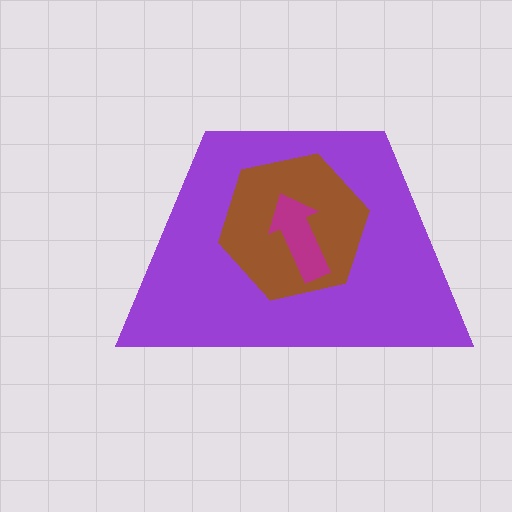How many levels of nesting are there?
3.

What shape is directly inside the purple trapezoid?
The brown hexagon.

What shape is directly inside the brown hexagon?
The magenta arrow.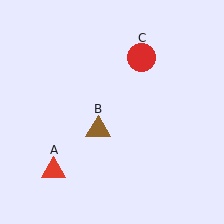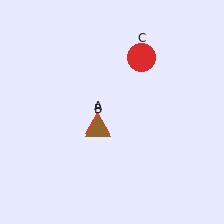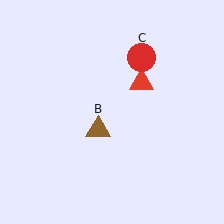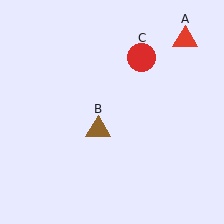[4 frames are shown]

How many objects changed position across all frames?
1 object changed position: red triangle (object A).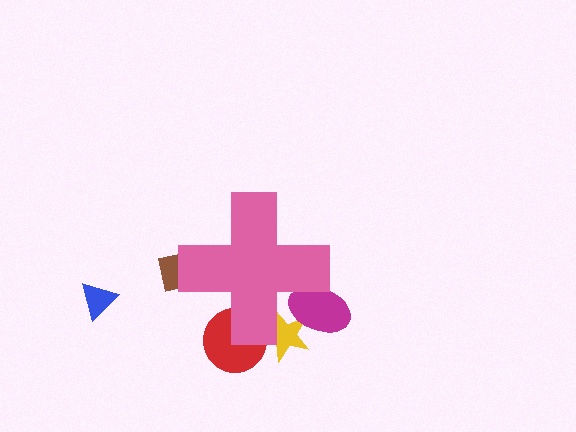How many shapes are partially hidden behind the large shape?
4 shapes are partially hidden.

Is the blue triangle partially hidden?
No, the blue triangle is fully visible.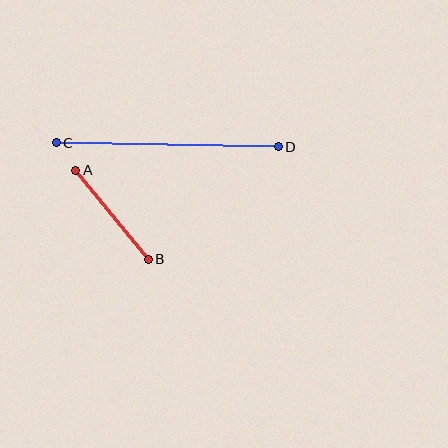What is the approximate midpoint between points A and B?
The midpoint is at approximately (112, 215) pixels.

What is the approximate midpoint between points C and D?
The midpoint is at approximately (167, 145) pixels.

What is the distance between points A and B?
The distance is approximately 115 pixels.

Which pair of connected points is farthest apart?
Points C and D are farthest apart.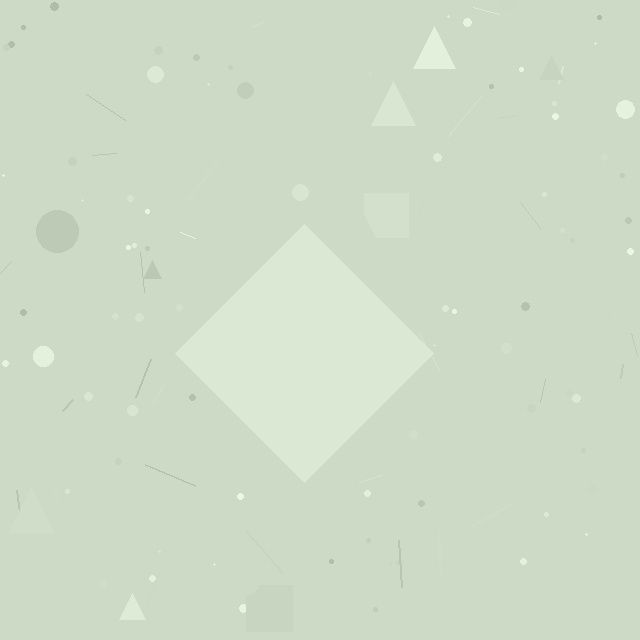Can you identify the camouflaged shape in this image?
The camouflaged shape is a diamond.